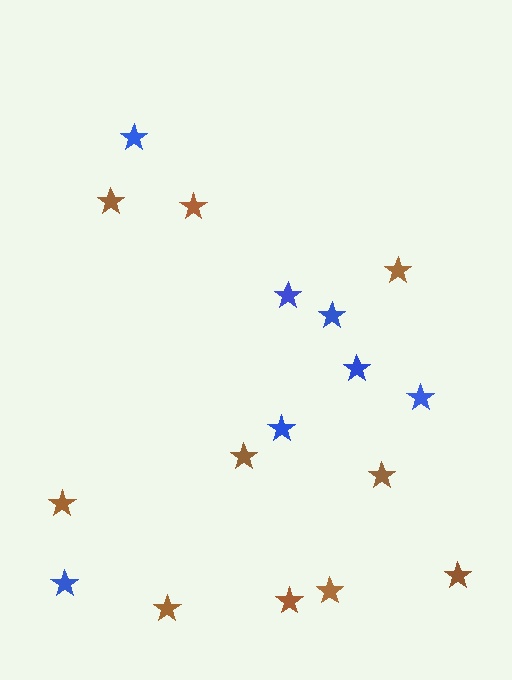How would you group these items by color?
There are 2 groups: one group of brown stars (10) and one group of blue stars (7).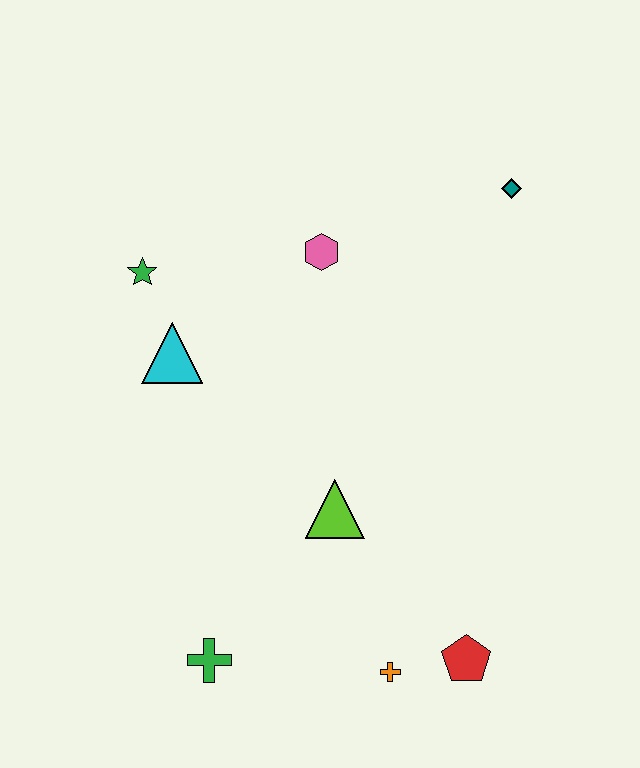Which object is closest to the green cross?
The orange cross is closest to the green cross.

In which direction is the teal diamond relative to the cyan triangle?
The teal diamond is to the right of the cyan triangle.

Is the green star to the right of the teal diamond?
No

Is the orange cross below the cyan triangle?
Yes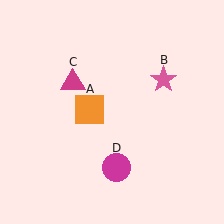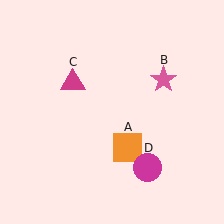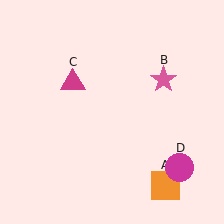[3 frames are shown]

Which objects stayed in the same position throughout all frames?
Pink star (object B) and magenta triangle (object C) remained stationary.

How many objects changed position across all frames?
2 objects changed position: orange square (object A), magenta circle (object D).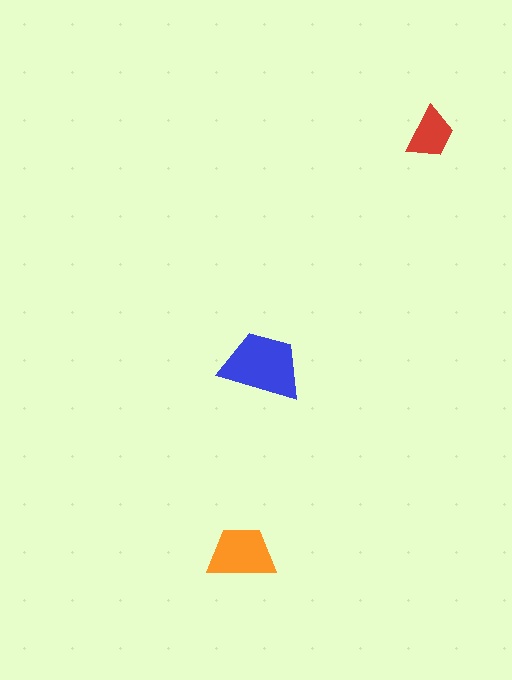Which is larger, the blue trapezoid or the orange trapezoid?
The blue one.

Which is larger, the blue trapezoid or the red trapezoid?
The blue one.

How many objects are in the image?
There are 3 objects in the image.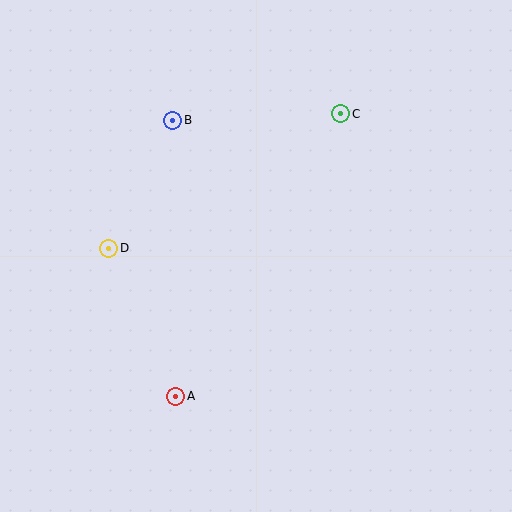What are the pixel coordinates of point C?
Point C is at (341, 114).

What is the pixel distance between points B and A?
The distance between B and A is 276 pixels.